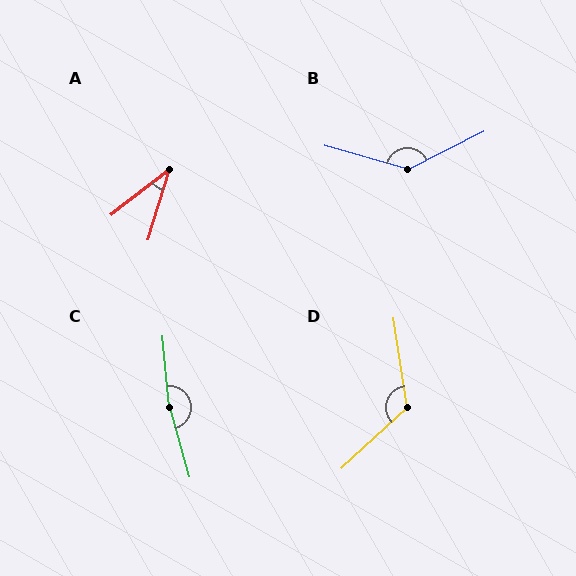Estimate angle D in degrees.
Approximately 125 degrees.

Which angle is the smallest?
A, at approximately 35 degrees.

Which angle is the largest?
C, at approximately 170 degrees.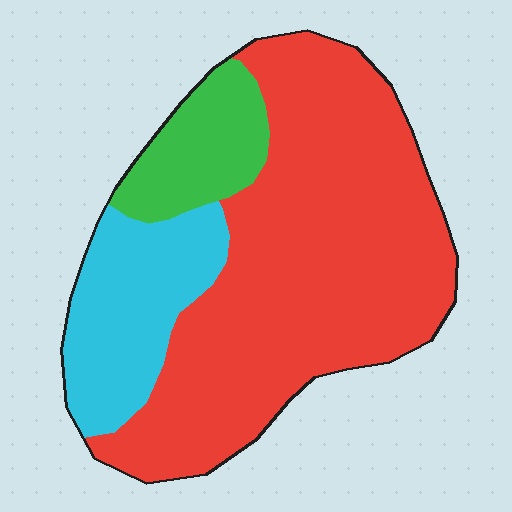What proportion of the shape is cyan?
Cyan covers about 20% of the shape.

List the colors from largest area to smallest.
From largest to smallest: red, cyan, green.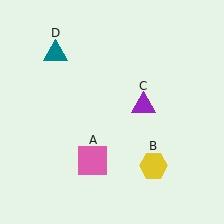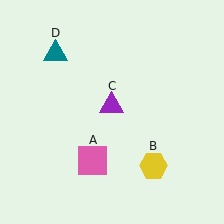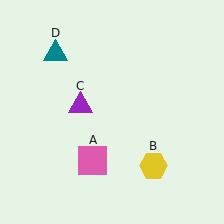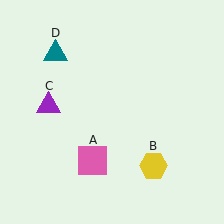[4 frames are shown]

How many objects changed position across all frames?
1 object changed position: purple triangle (object C).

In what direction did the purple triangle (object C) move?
The purple triangle (object C) moved left.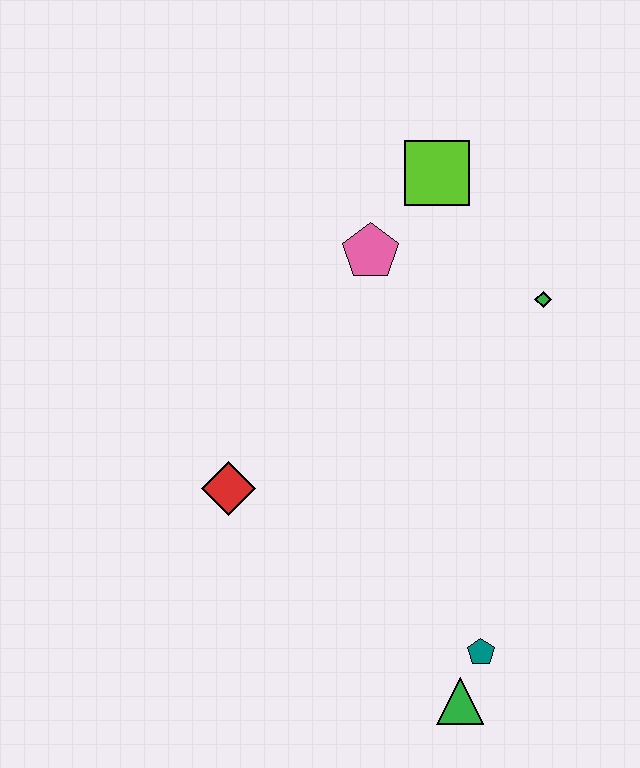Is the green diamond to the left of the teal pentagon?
No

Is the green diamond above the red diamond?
Yes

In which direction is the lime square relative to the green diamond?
The lime square is above the green diamond.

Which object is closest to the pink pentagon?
The lime square is closest to the pink pentagon.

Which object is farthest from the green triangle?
The lime square is farthest from the green triangle.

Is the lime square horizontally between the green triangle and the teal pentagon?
No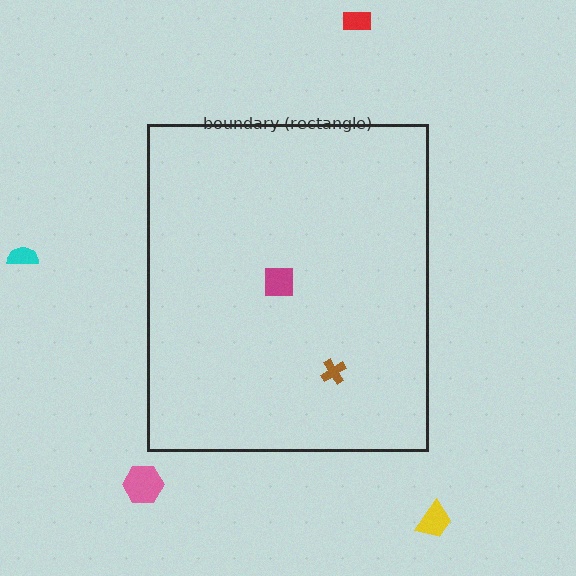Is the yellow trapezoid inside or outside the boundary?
Outside.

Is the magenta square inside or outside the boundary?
Inside.